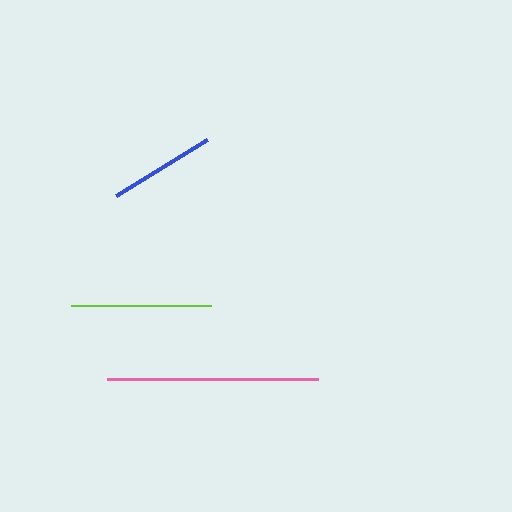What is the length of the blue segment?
The blue segment is approximately 107 pixels long.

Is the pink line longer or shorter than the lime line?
The pink line is longer than the lime line.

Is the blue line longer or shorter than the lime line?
The lime line is longer than the blue line.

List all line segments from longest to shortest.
From longest to shortest: pink, lime, blue.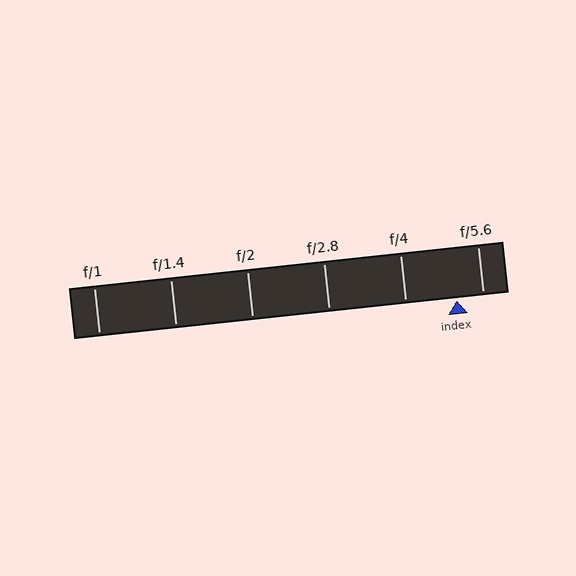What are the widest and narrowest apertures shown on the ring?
The widest aperture shown is f/1 and the narrowest is f/5.6.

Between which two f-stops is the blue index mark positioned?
The index mark is between f/4 and f/5.6.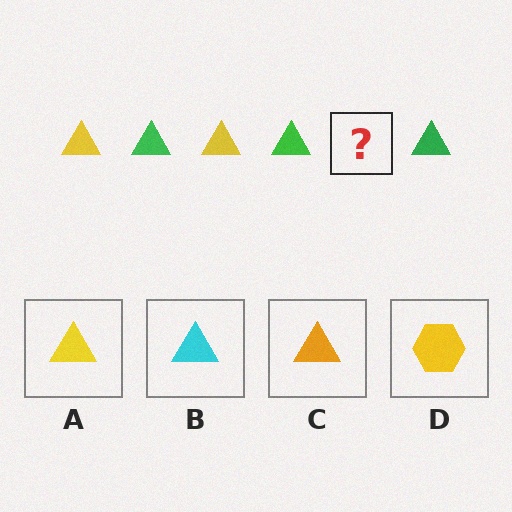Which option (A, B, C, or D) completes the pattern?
A.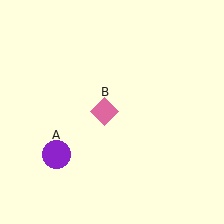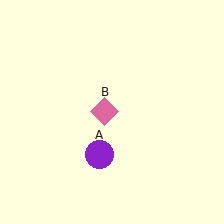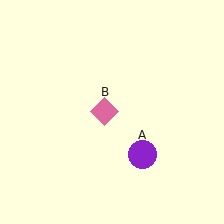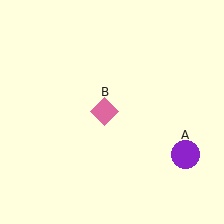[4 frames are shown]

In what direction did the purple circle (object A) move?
The purple circle (object A) moved right.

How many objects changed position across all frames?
1 object changed position: purple circle (object A).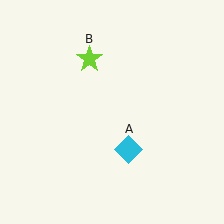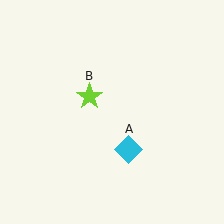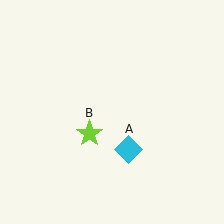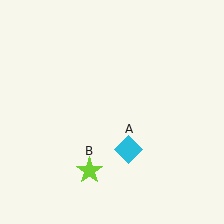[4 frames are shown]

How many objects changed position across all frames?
1 object changed position: lime star (object B).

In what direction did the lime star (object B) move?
The lime star (object B) moved down.